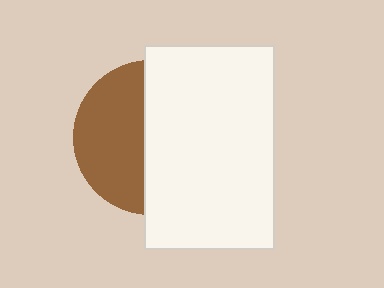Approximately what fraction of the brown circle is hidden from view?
Roughly 56% of the brown circle is hidden behind the white rectangle.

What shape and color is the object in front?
The object in front is a white rectangle.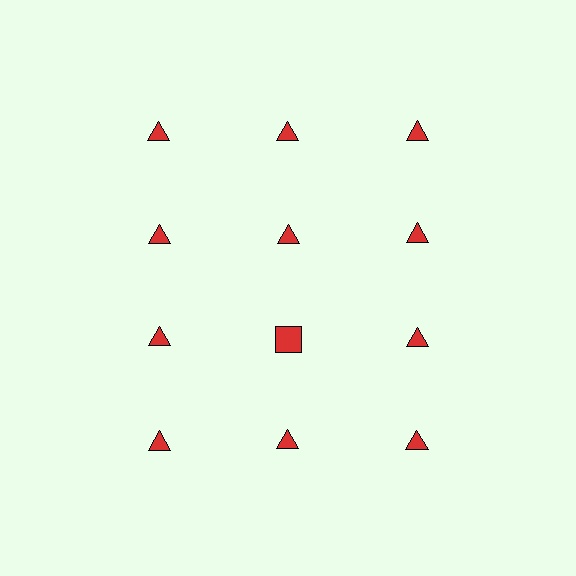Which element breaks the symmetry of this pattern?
The red square in the third row, second from left column breaks the symmetry. All other shapes are red triangles.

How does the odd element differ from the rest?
It has a different shape: square instead of triangle.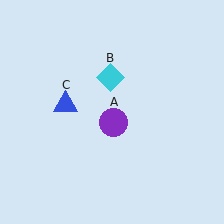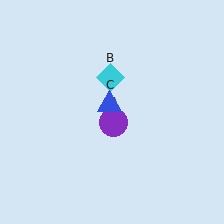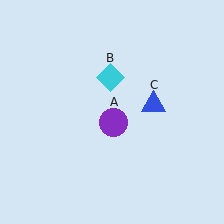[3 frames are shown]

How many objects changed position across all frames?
1 object changed position: blue triangle (object C).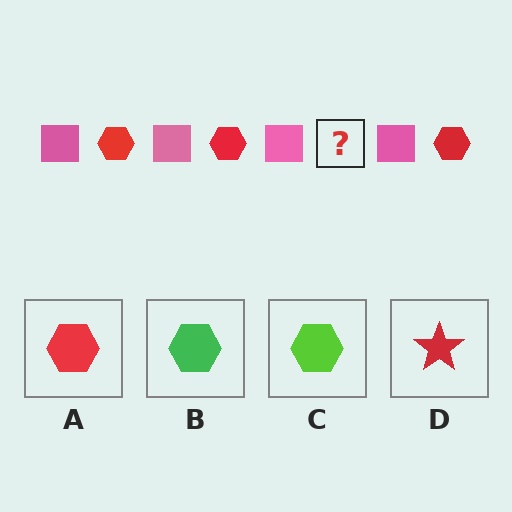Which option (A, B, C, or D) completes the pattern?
A.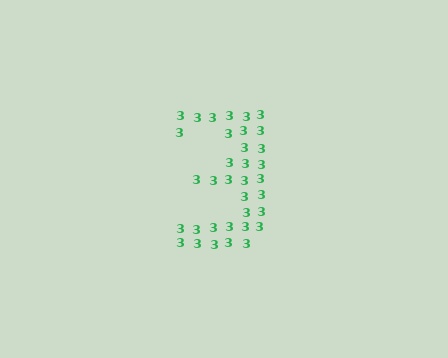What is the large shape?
The large shape is the digit 3.